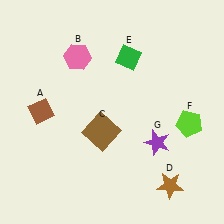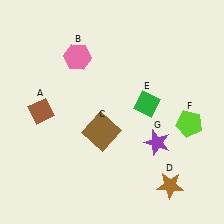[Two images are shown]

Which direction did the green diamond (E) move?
The green diamond (E) moved down.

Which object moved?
The green diamond (E) moved down.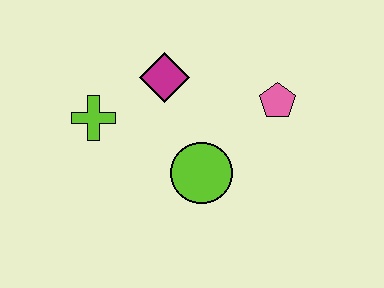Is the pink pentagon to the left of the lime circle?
No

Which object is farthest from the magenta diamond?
The pink pentagon is farthest from the magenta diamond.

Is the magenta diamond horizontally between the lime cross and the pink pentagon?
Yes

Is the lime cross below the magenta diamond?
Yes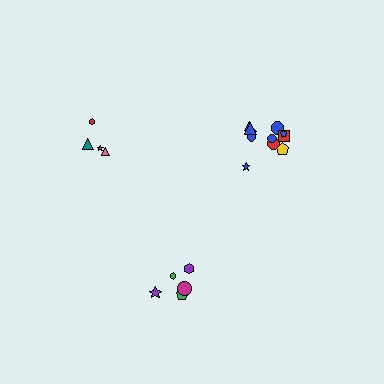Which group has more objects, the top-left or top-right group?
The top-right group.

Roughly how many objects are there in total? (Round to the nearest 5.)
Roughly 20 objects in total.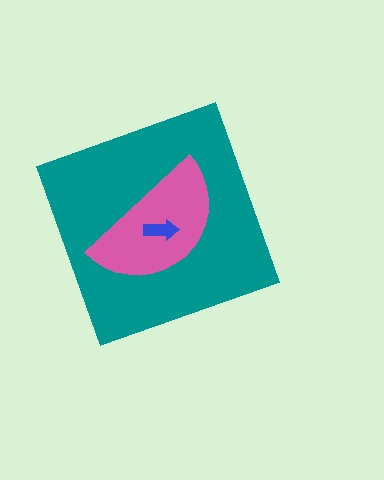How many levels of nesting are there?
3.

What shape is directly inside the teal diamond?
The pink semicircle.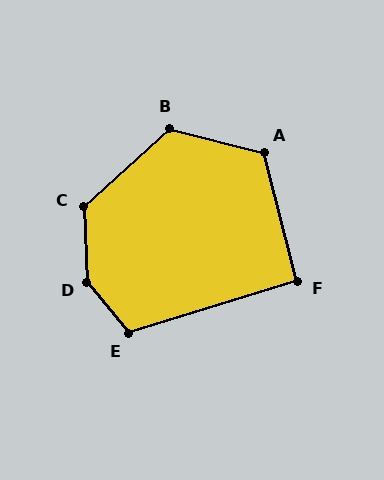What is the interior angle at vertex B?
Approximately 123 degrees (obtuse).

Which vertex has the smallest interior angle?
F, at approximately 93 degrees.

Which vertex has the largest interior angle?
D, at approximately 144 degrees.